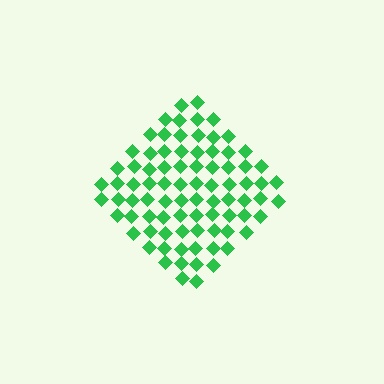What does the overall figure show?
The overall figure shows a diamond.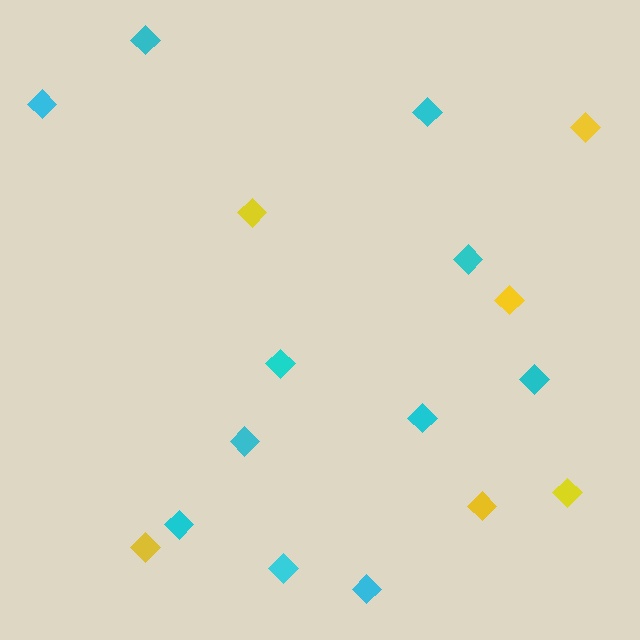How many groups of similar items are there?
There are 2 groups: one group of cyan diamonds (11) and one group of yellow diamonds (6).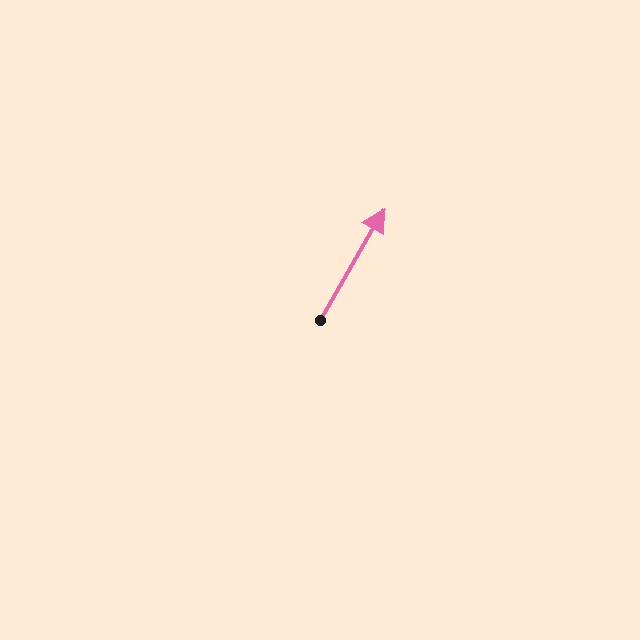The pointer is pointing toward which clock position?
Roughly 1 o'clock.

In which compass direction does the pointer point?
Northeast.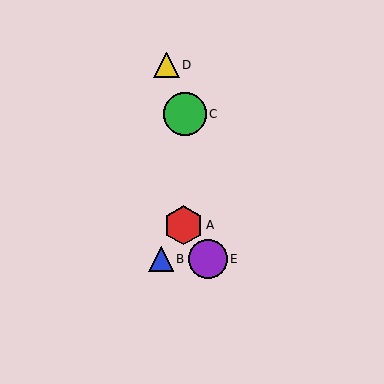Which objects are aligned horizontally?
Objects B, E are aligned horizontally.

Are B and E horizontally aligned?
Yes, both are at y≈259.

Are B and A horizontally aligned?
No, B is at y≈259 and A is at y≈225.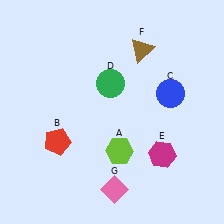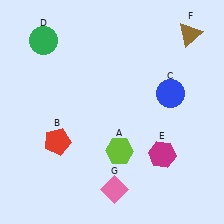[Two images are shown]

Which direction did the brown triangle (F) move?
The brown triangle (F) moved right.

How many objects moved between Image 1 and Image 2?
2 objects moved between the two images.